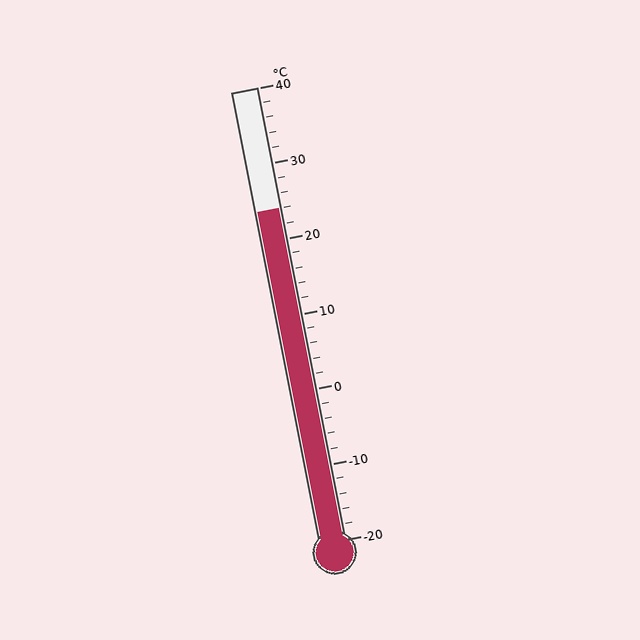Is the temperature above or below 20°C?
The temperature is above 20°C.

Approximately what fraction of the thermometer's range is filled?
The thermometer is filled to approximately 75% of its range.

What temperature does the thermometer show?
The thermometer shows approximately 24°C.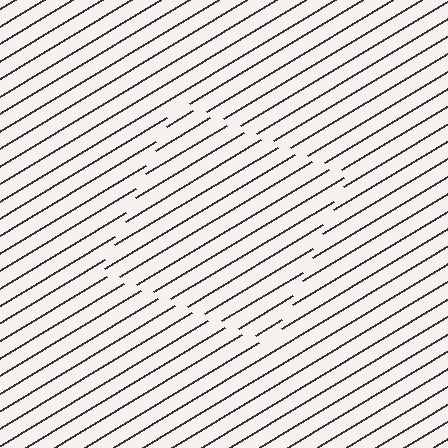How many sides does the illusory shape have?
4 sides — the line-ends trace a square.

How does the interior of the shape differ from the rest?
The interior of the shape contains the same grating, shifted by half a period — the contour is defined by the phase discontinuity where line-ends from the inner and outer gratings abut.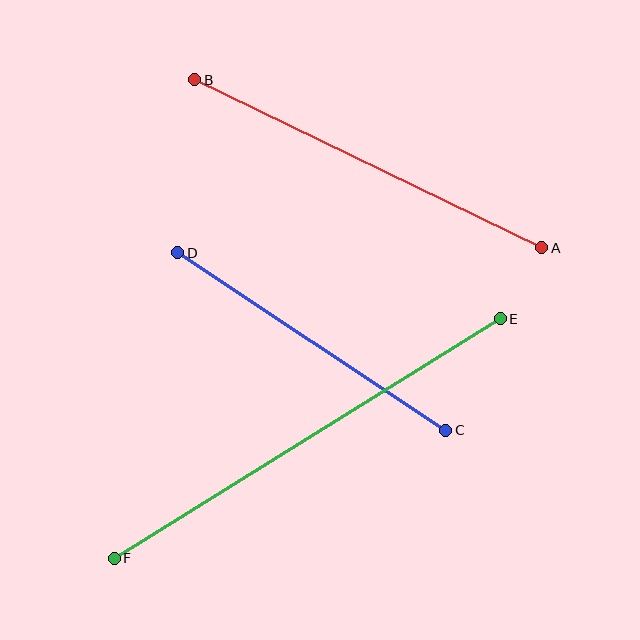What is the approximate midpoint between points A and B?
The midpoint is at approximately (368, 164) pixels.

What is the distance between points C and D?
The distance is approximately 321 pixels.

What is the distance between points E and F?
The distance is approximately 455 pixels.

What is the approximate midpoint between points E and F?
The midpoint is at approximately (307, 439) pixels.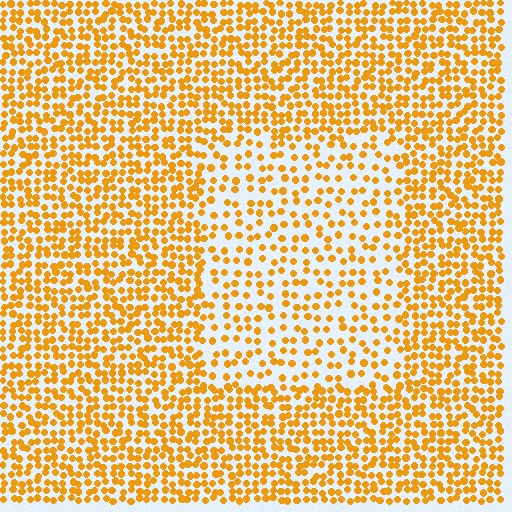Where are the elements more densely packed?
The elements are more densely packed outside the rectangle boundary.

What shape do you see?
I see a rectangle.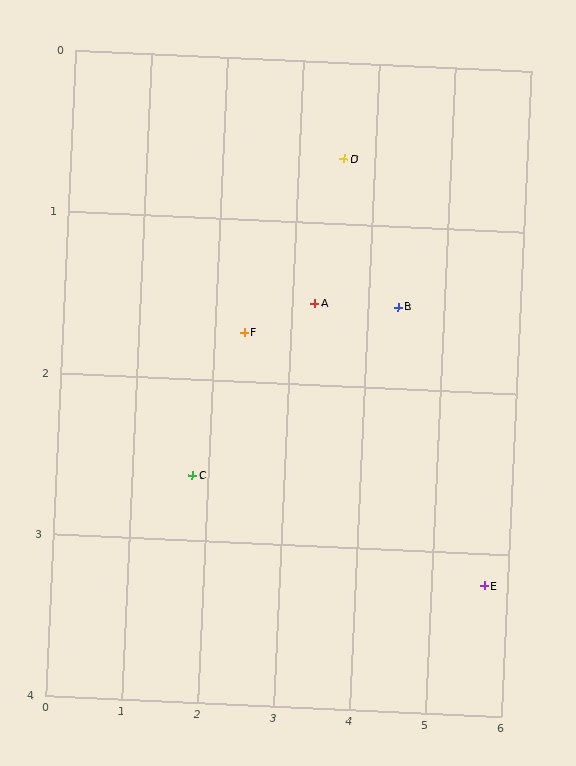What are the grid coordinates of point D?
Point D is at approximately (3.6, 0.6).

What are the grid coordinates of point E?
Point E is at approximately (5.7, 3.2).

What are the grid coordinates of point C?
Point C is at approximately (1.8, 2.6).